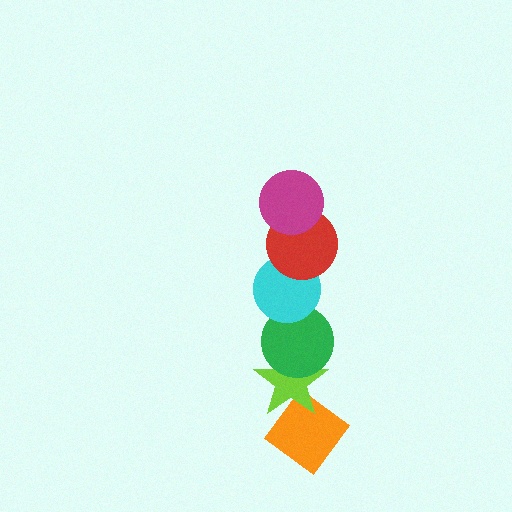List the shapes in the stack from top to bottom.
From top to bottom: the magenta circle, the red circle, the cyan circle, the green circle, the lime star, the orange diamond.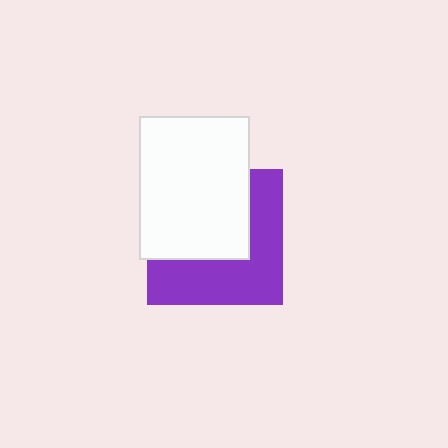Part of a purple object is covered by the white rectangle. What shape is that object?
It is a square.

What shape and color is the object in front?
The object in front is a white rectangle.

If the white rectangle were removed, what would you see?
You would see the complete purple square.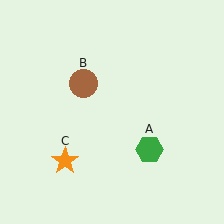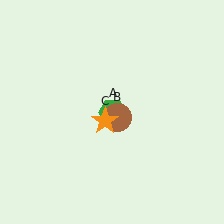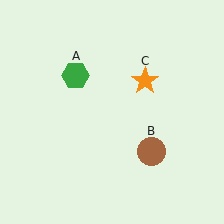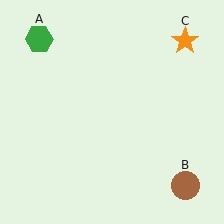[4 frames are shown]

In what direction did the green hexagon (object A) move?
The green hexagon (object A) moved up and to the left.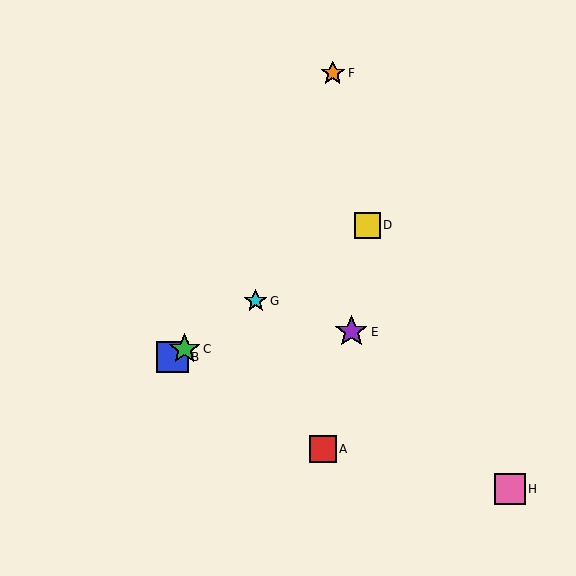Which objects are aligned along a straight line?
Objects B, C, D, G are aligned along a straight line.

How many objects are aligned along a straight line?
4 objects (B, C, D, G) are aligned along a straight line.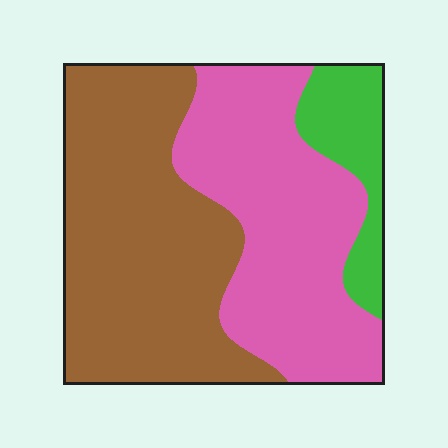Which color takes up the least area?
Green, at roughly 10%.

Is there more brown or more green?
Brown.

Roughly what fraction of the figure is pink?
Pink takes up about two fifths (2/5) of the figure.